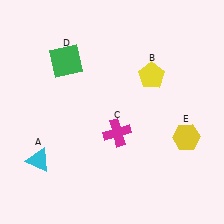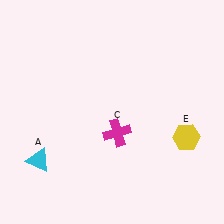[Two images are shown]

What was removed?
The yellow pentagon (B), the green square (D) were removed in Image 2.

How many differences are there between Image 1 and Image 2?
There are 2 differences between the two images.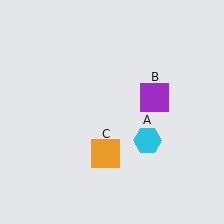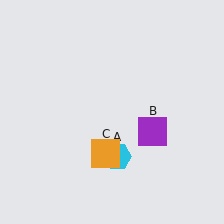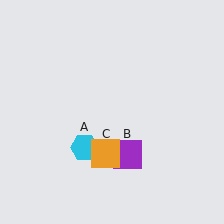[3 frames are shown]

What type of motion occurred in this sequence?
The cyan hexagon (object A), purple square (object B) rotated clockwise around the center of the scene.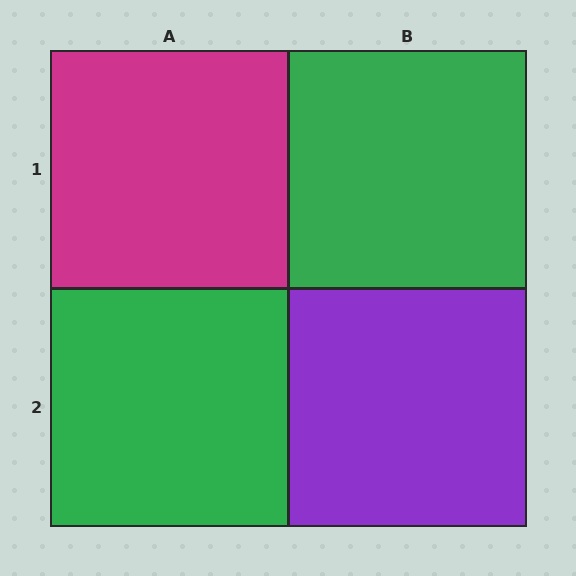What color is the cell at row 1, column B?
Green.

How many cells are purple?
1 cell is purple.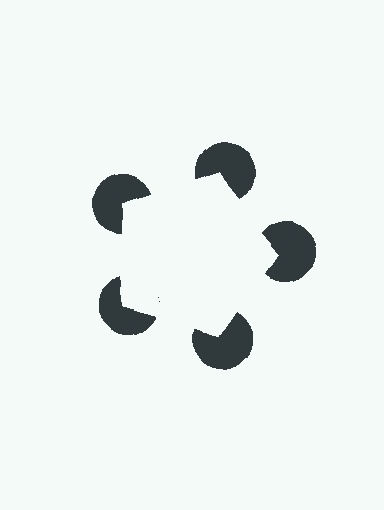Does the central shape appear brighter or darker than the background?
It typically appears slightly brighter than the background, even though no actual brightness change is drawn.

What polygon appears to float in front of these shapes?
An illusory pentagon — its edges are inferred from the aligned wedge cuts in the pac-man discs, not physically drawn.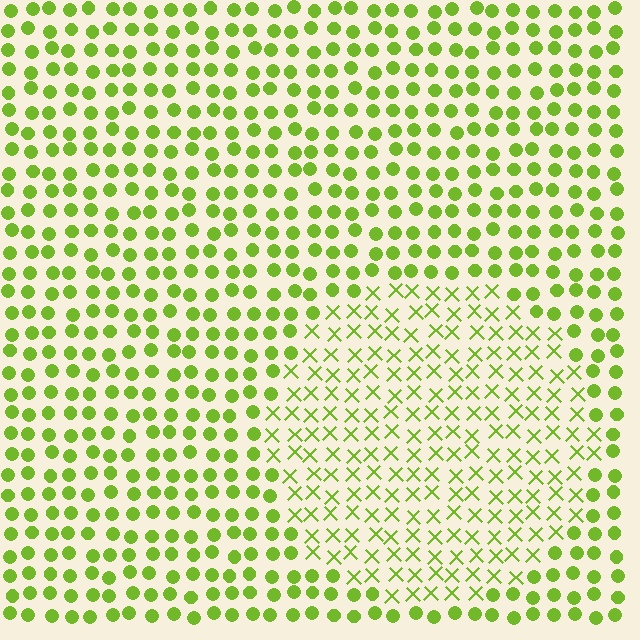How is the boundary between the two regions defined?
The boundary is defined by a change in element shape: X marks inside vs. circles outside. All elements share the same color and spacing.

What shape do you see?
I see a circle.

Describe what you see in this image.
The image is filled with small lime elements arranged in a uniform grid. A circle-shaped region contains X marks, while the surrounding area contains circles. The boundary is defined purely by the change in element shape.